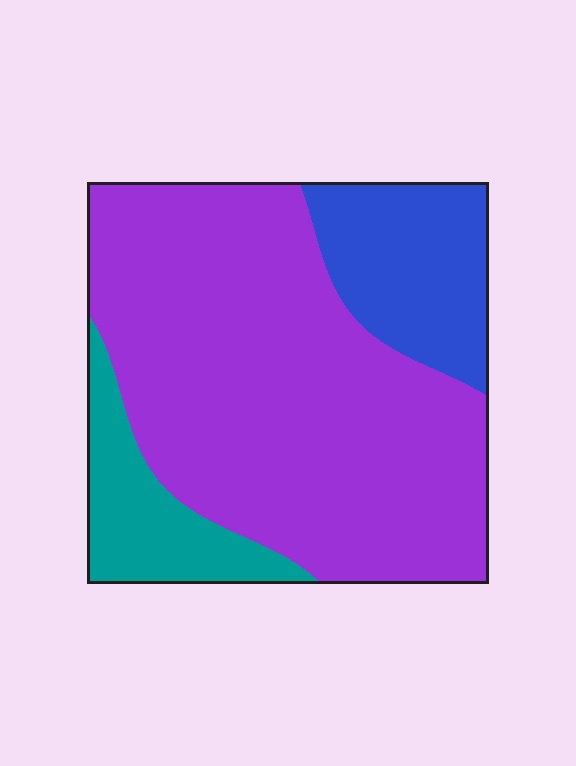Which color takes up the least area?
Teal, at roughly 15%.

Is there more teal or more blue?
Blue.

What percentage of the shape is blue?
Blue covers around 20% of the shape.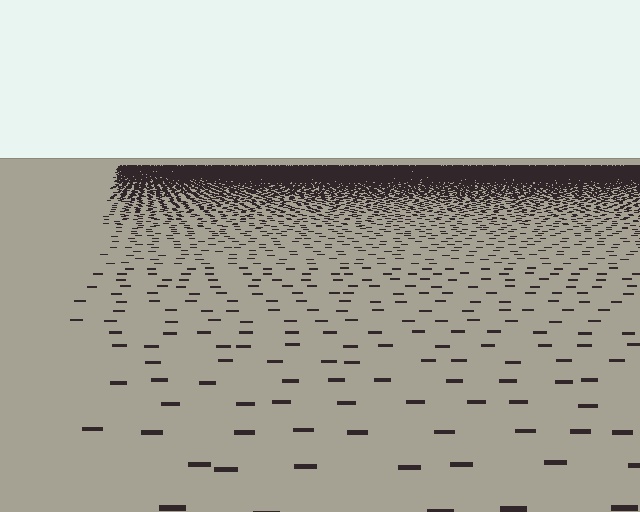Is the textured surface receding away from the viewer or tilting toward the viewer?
The surface is receding away from the viewer. Texture elements get smaller and denser toward the top.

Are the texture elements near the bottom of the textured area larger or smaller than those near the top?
Larger. Near the bottom, elements are closer to the viewer and appear at a bigger on-screen size.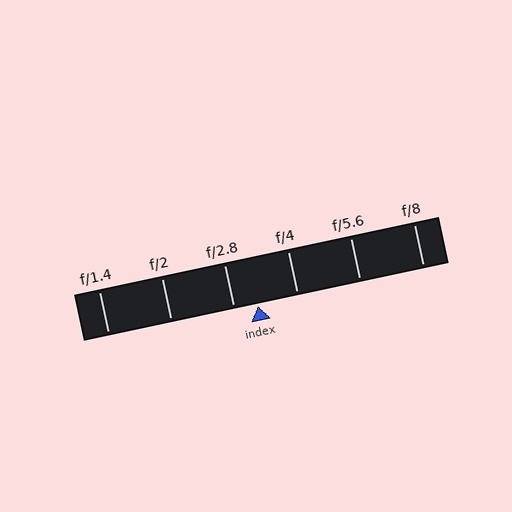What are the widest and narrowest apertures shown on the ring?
The widest aperture shown is f/1.4 and the narrowest is f/8.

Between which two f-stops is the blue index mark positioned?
The index mark is between f/2.8 and f/4.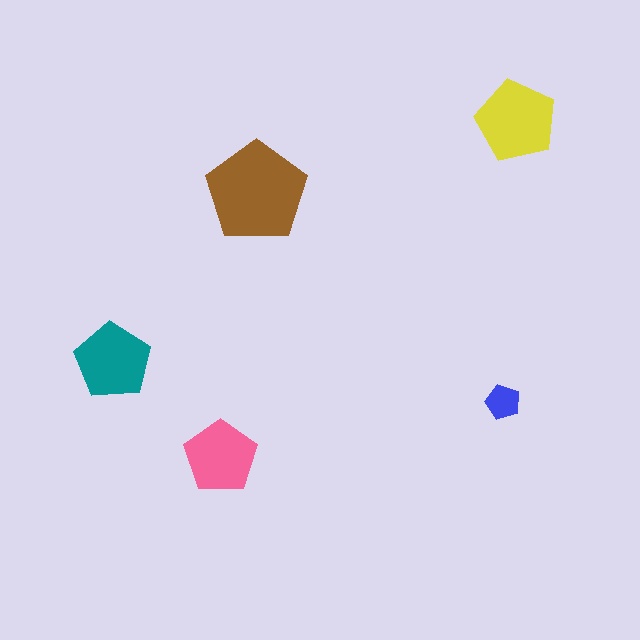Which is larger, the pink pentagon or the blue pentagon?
The pink one.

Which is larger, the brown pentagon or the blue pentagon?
The brown one.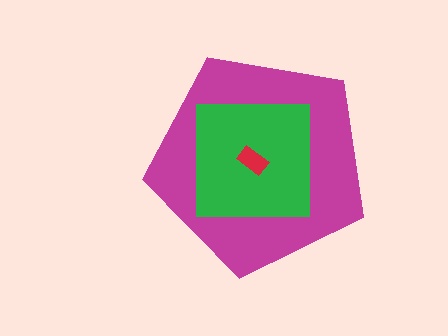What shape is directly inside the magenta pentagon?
The green square.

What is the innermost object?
The red rectangle.